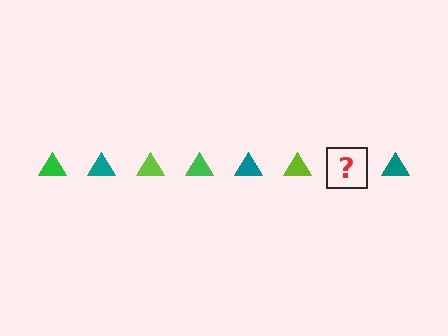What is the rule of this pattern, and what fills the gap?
The rule is that the pattern cycles through green, teal, lime triangles. The gap should be filled with a green triangle.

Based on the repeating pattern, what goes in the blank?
The blank should be a green triangle.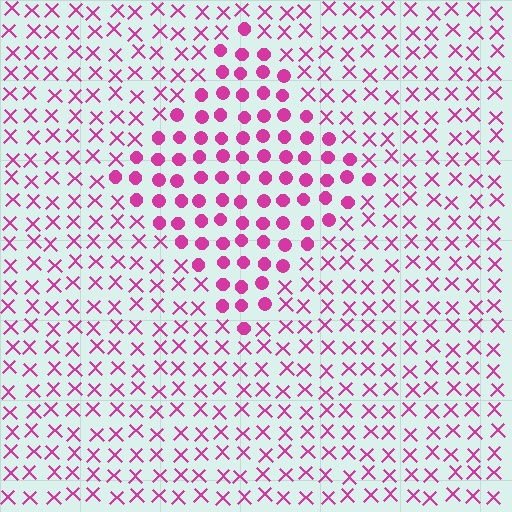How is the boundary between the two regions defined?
The boundary is defined by a change in element shape: circles inside vs. X marks outside. All elements share the same color and spacing.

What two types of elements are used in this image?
The image uses circles inside the diamond region and X marks outside it.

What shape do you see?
I see a diamond.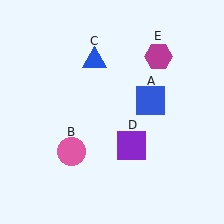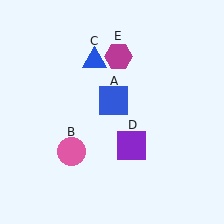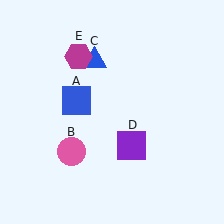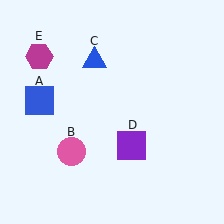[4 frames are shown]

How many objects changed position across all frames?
2 objects changed position: blue square (object A), magenta hexagon (object E).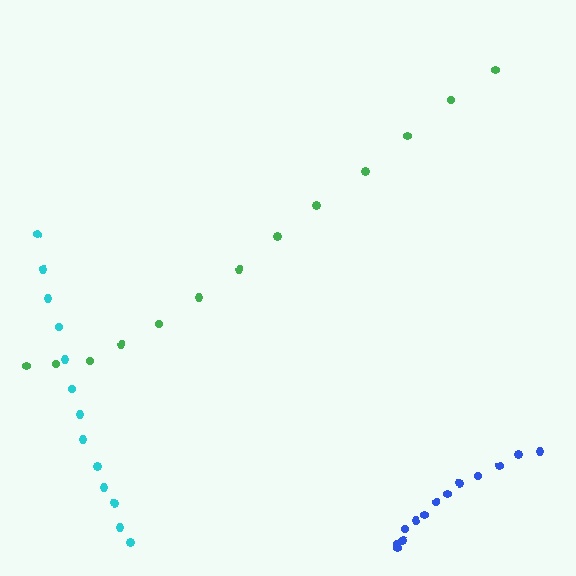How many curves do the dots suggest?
There are 3 distinct paths.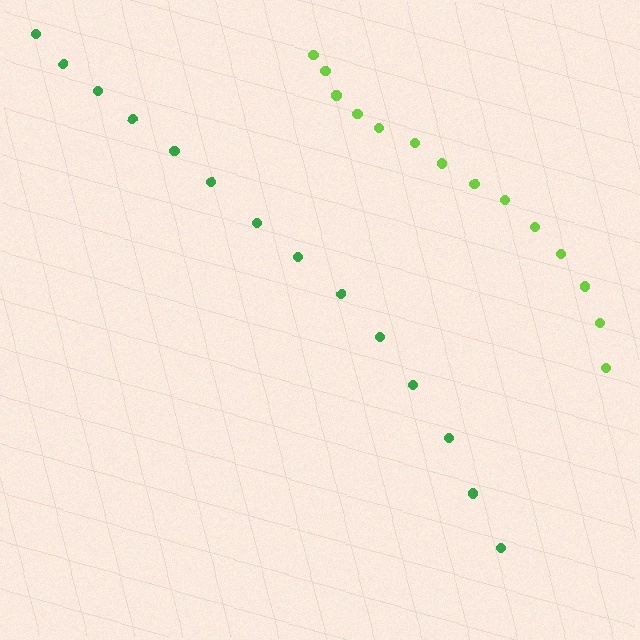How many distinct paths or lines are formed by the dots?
There are 2 distinct paths.